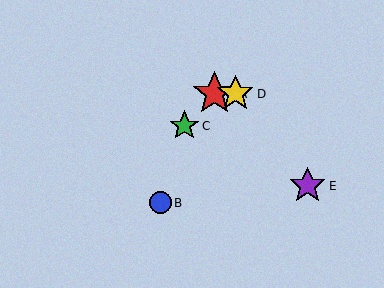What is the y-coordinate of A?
Object A is at y≈94.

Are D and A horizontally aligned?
Yes, both are at y≈94.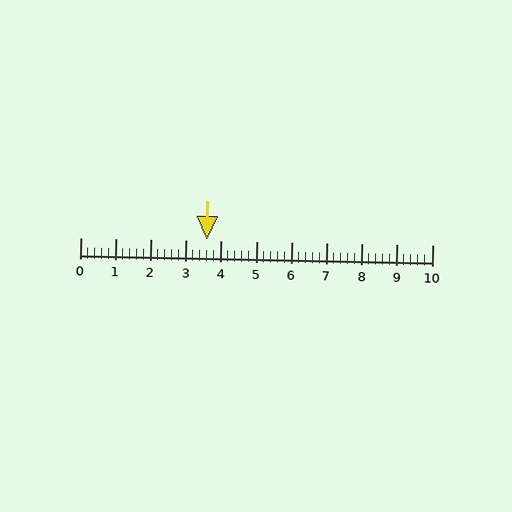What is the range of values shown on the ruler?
The ruler shows values from 0 to 10.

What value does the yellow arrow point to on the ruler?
The yellow arrow points to approximately 3.6.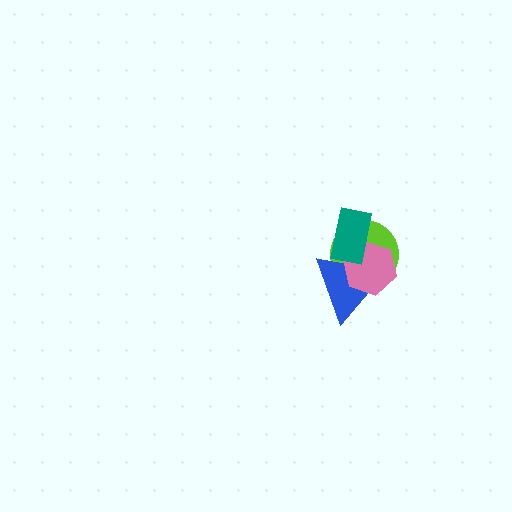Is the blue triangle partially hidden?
Yes, it is partially covered by another shape.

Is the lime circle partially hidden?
Yes, it is partially covered by another shape.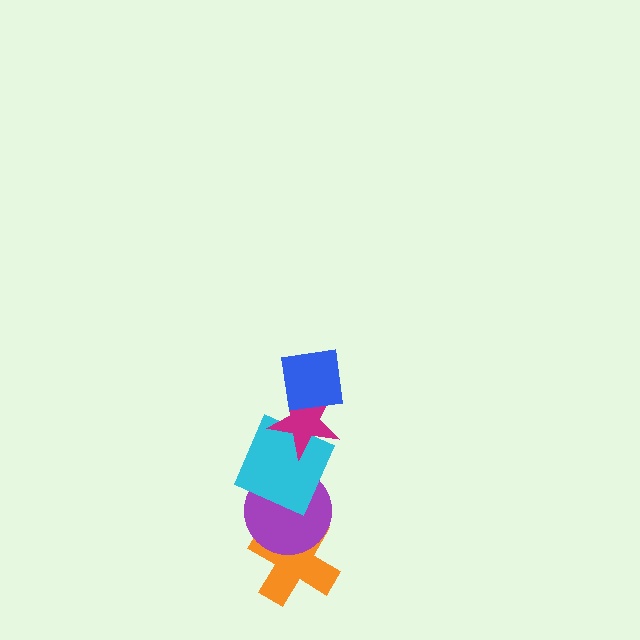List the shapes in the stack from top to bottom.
From top to bottom: the blue square, the magenta star, the cyan square, the purple circle, the orange cross.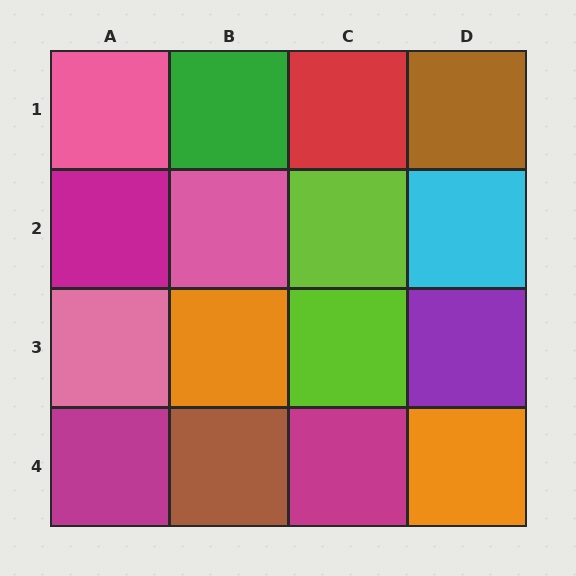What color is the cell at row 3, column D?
Purple.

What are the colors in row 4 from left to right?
Magenta, brown, magenta, orange.